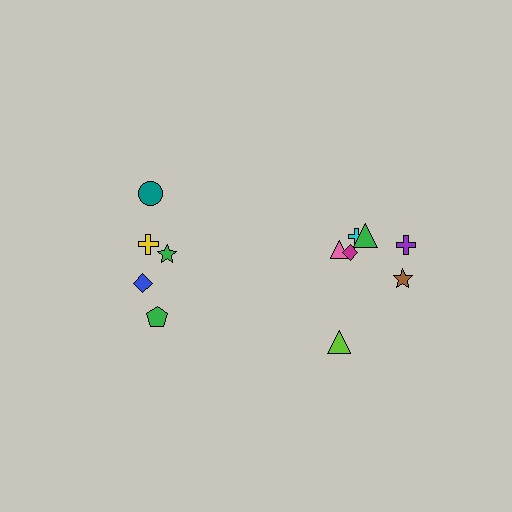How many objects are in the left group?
There are 5 objects.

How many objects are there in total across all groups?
There are 12 objects.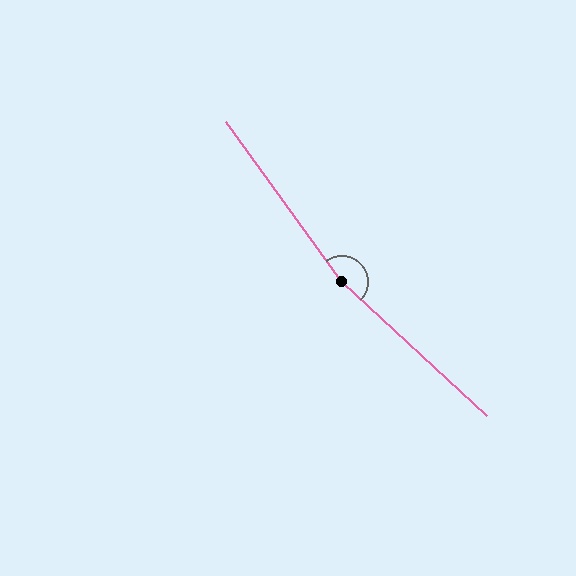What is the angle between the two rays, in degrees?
Approximately 169 degrees.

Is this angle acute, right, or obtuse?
It is obtuse.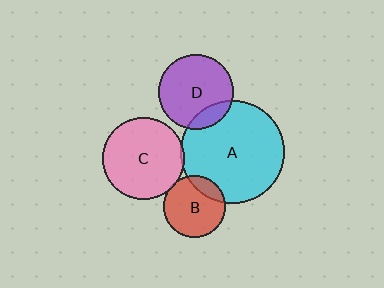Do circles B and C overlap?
Yes.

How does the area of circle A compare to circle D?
Approximately 1.9 times.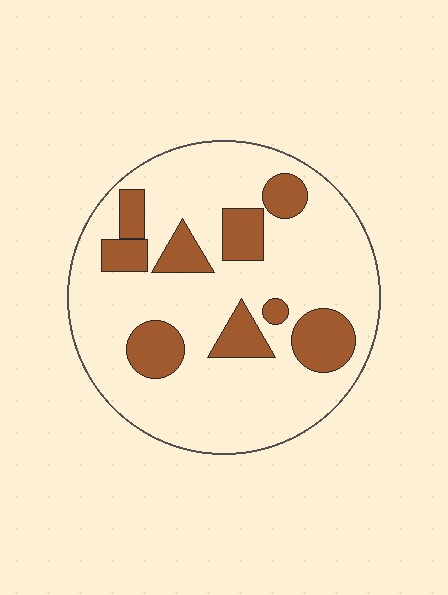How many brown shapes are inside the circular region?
9.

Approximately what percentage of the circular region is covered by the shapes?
Approximately 20%.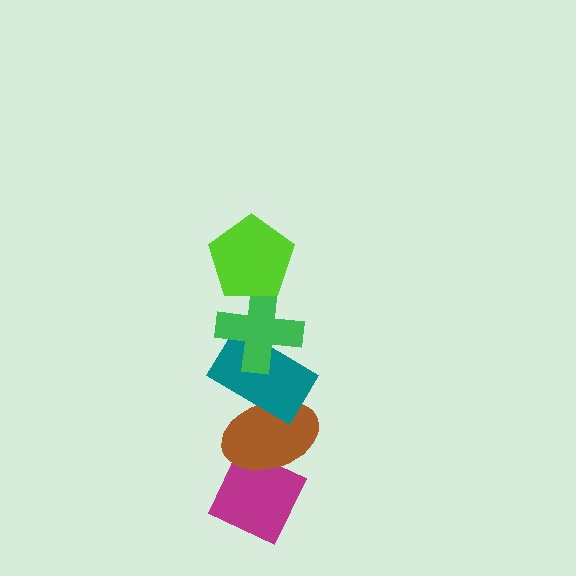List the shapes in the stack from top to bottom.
From top to bottom: the lime pentagon, the green cross, the teal rectangle, the brown ellipse, the magenta diamond.